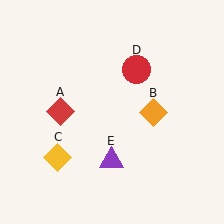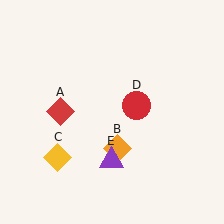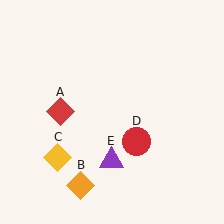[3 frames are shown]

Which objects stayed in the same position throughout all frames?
Red diamond (object A) and yellow diamond (object C) and purple triangle (object E) remained stationary.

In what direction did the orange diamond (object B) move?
The orange diamond (object B) moved down and to the left.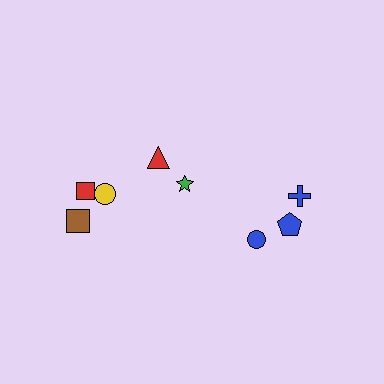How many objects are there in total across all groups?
There are 8 objects.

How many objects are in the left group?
There are 5 objects.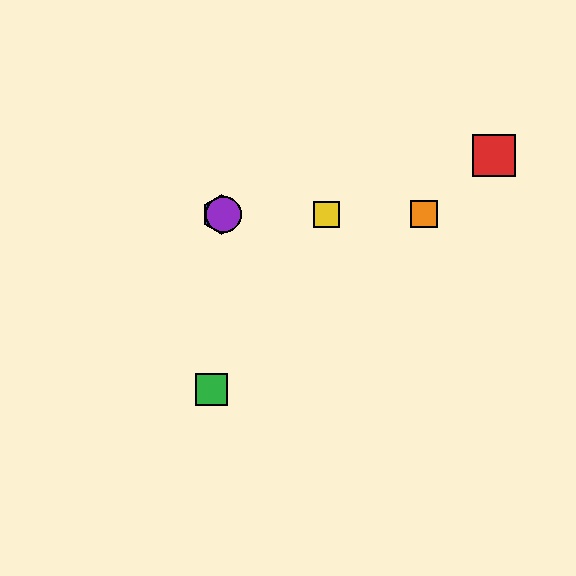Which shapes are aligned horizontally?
The blue hexagon, the yellow square, the purple circle, the orange square are aligned horizontally.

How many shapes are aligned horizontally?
4 shapes (the blue hexagon, the yellow square, the purple circle, the orange square) are aligned horizontally.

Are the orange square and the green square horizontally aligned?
No, the orange square is at y≈214 and the green square is at y≈390.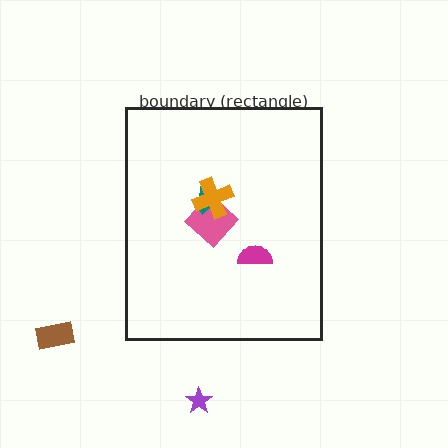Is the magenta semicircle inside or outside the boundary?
Inside.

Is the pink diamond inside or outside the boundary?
Inside.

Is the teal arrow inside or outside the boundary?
Inside.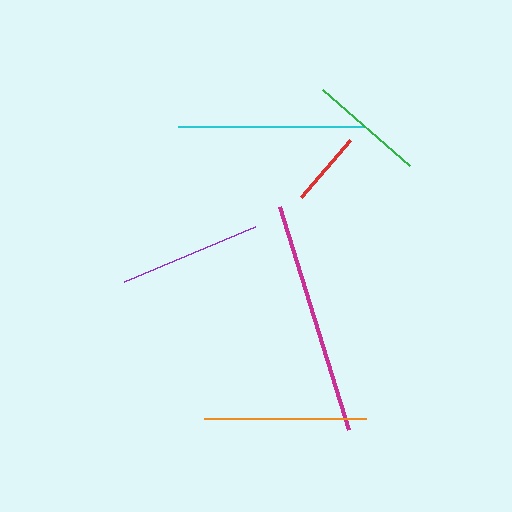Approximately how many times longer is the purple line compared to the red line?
The purple line is approximately 1.9 times the length of the red line.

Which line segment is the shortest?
The red line is the shortest at approximately 75 pixels.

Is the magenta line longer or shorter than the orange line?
The magenta line is longer than the orange line.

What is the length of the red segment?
The red segment is approximately 75 pixels long.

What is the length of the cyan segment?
The cyan segment is approximately 184 pixels long.